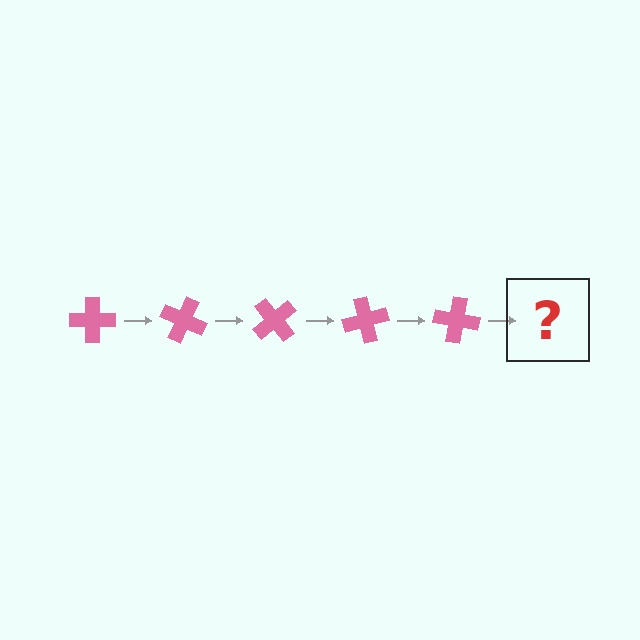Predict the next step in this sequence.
The next step is a pink cross rotated 125 degrees.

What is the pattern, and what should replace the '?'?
The pattern is that the cross rotates 25 degrees each step. The '?' should be a pink cross rotated 125 degrees.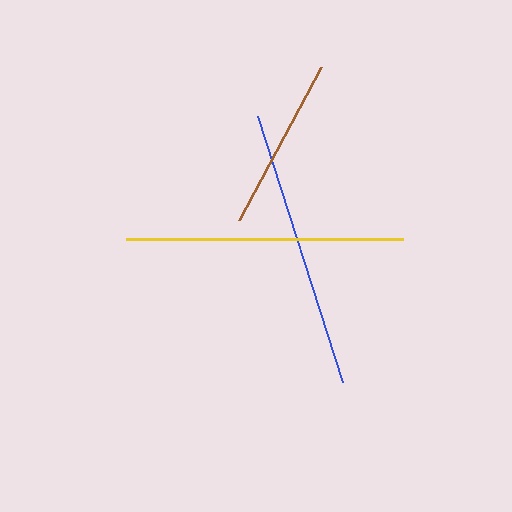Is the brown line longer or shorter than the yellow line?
The yellow line is longer than the brown line.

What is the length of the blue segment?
The blue segment is approximately 280 pixels long.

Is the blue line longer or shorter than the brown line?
The blue line is longer than the brown line.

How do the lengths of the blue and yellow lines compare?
The blue and yellow lines are approximately the same length.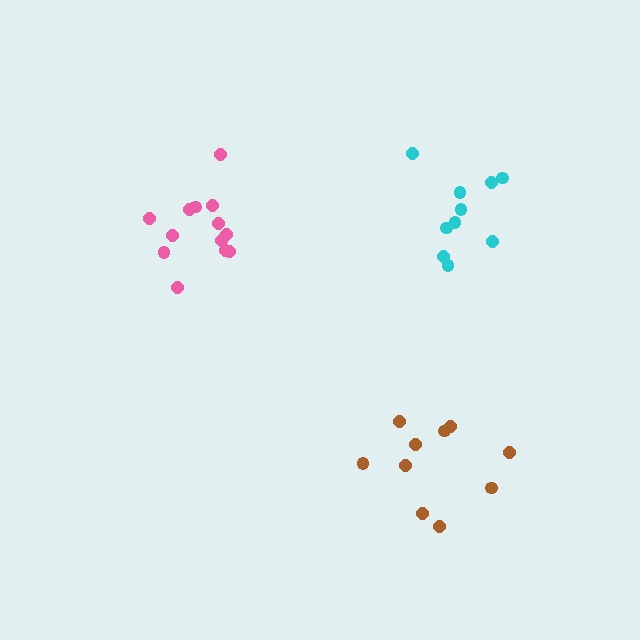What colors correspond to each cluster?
The clusters are colored: pink, brown, cyan.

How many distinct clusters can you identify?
There are 3 distinct clusters.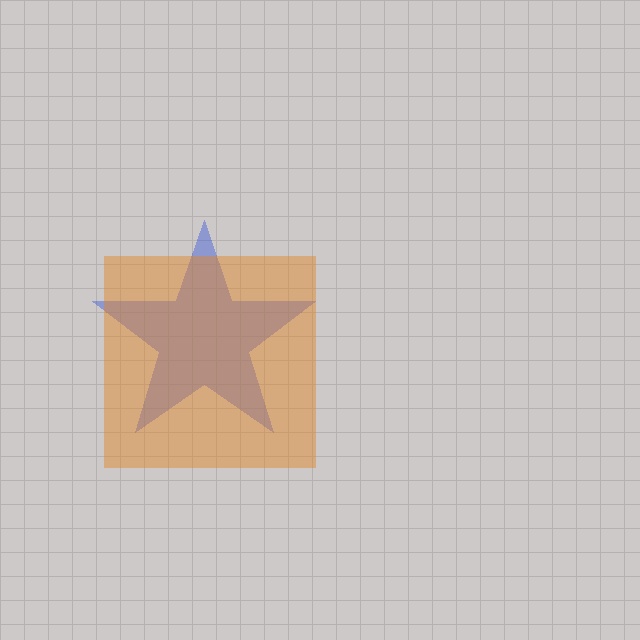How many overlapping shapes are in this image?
There are 2 overlapping shapes in the image.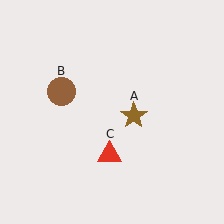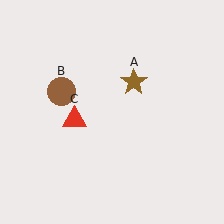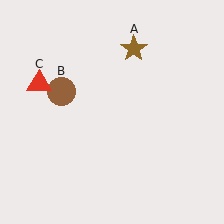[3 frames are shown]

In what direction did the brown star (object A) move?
The brown star (object A) moved up.